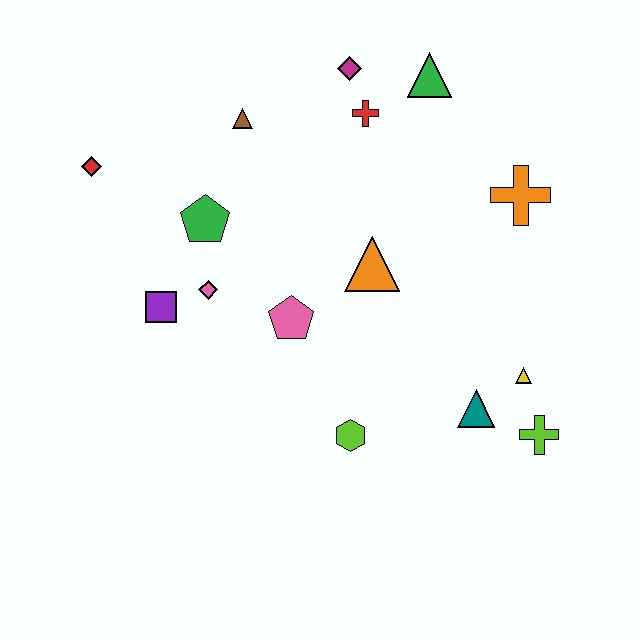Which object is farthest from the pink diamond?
The lime cross is farthest from the pink diamond.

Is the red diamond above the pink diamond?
Yes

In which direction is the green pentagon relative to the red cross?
The green pentagon is to the left of the red cross.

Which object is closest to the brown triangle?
The green pentagon is closest to the brown triangle.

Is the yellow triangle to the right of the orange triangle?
Yes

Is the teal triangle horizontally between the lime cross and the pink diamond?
Yes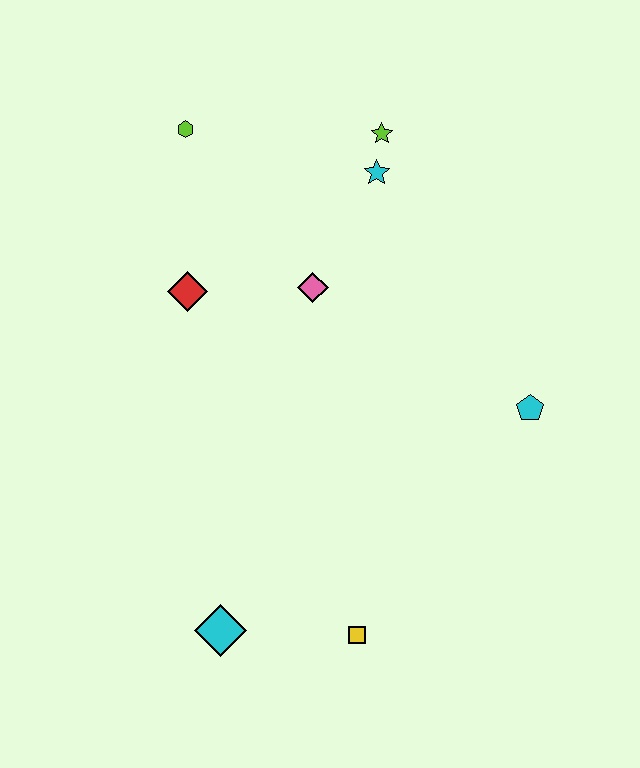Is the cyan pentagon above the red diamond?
No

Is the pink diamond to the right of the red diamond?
Yes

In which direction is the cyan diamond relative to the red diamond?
The cyan diamond is below the red diamond.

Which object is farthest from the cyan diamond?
The lime star is farthest from the cyan diamond.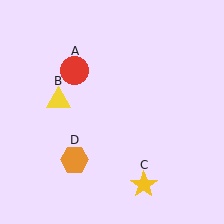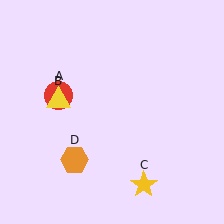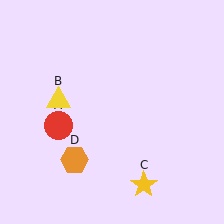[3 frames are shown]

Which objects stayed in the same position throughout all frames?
Yellow triangle (object B) and yellow star (object C) and orange hexagon (object D) remained stationary.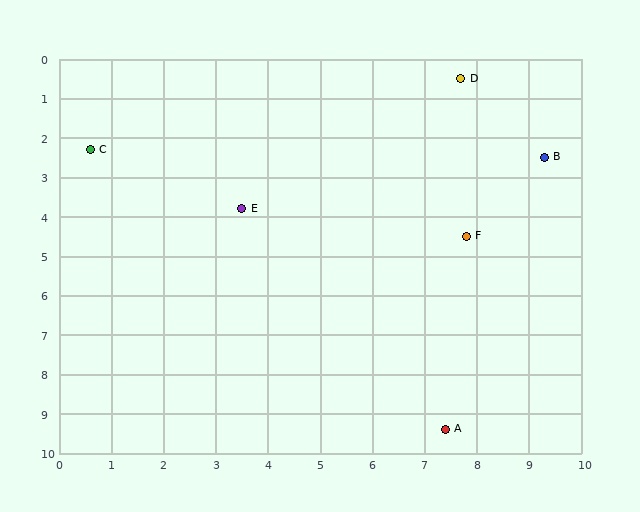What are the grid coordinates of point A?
Point A is at approximately (7.4, 9.4).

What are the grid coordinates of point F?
Point F is at approximately (7.8, 4.5).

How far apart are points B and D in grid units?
Points B and D are about 2.6 grid units apart.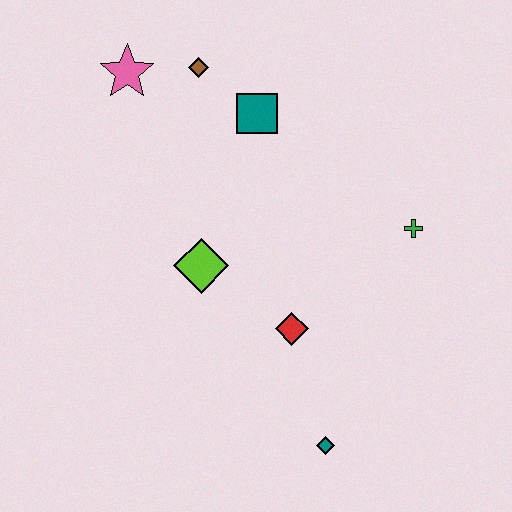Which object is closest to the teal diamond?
The red diamond is closest to the teal diamond.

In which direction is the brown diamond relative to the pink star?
The brown diamond is to the right of the pink star.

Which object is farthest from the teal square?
The teal diamond is farthest from the teal square.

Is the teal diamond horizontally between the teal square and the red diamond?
No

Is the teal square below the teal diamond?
No